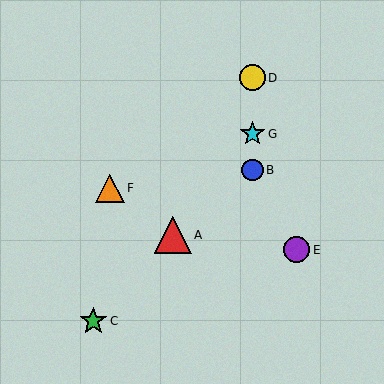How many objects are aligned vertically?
3 objects (B, D, G) are aligned vertically.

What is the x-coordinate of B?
Object B is at x≈252.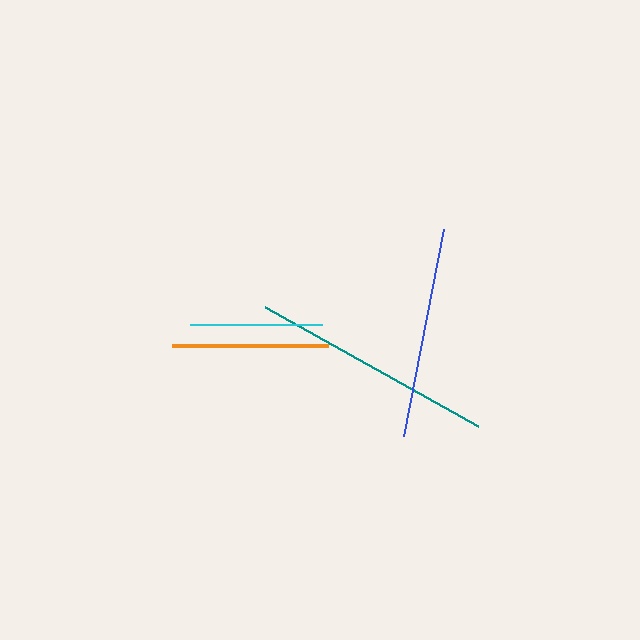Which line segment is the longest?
The teal line is the longest at approximately 244 pixels.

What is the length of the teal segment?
The teal segment is approximately 244 pixels long.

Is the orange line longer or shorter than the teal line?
The teal line is longer than the orange line.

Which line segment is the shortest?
The cyan line is the shortest at approximately 132 pixels.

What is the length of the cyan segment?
The cyan segment is approximately 132 pixels long.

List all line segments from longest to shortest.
From longest to shortest: teal, blue, orange, cyan.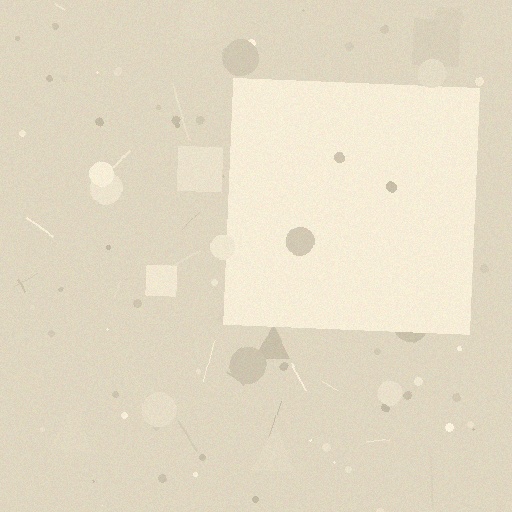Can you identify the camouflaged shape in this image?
The camouflaged shape is a square.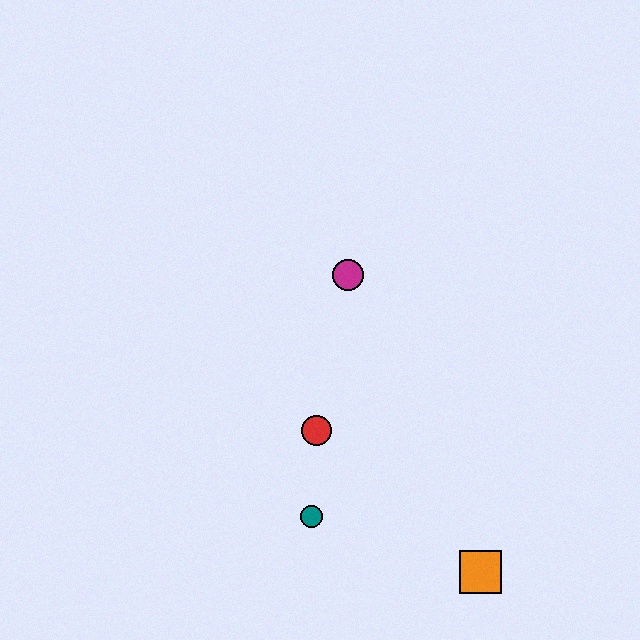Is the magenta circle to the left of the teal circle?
No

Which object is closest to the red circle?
The teal circle is closest to the red circle.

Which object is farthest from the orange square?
The magenta circle is farthest from the orange square.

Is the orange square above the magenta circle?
No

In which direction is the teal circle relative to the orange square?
The teal circle is to the left of the orange square.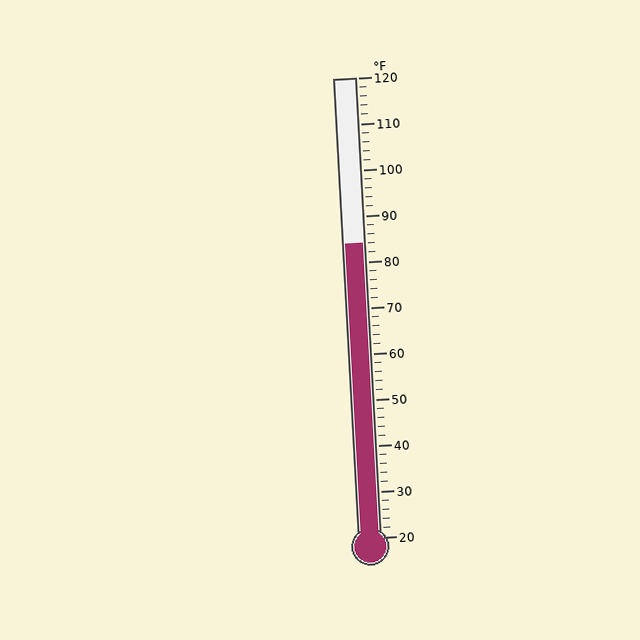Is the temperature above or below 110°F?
The temperature is below 110°F.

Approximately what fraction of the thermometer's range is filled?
The thermometer is filled to approximately 65% of its range.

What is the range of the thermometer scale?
The thermometer scale ranges from 20°F to 120°F.